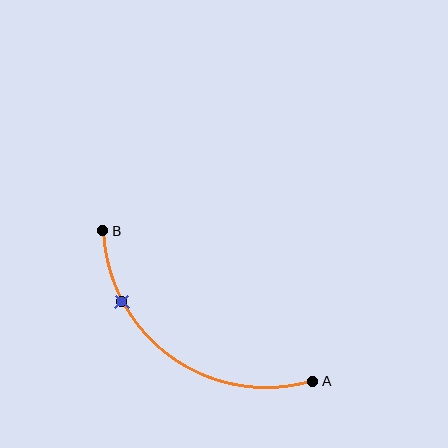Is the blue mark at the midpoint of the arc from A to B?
No. The blue mark lies on the arc but is closer to endpoint B. The arc midpoint would be at the point on the curve equidistant along the arc from both A and B.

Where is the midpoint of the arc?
The arc midpoint is the point on the curve farthest from the straight line joining A and B. It sits below and to the left of that line.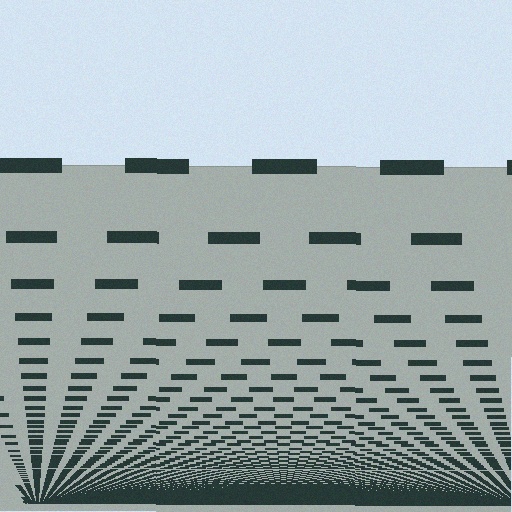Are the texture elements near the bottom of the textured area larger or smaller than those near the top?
Smaller. The gradient is inverted — elements near the bottom are smaller and denser.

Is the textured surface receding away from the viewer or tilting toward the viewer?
The surface appears to tilt toward the viewer. Texture elements get larger and sparser toward the top.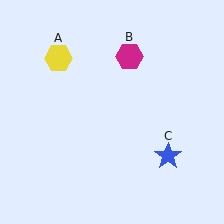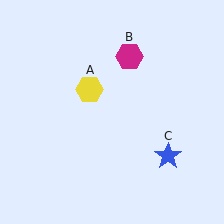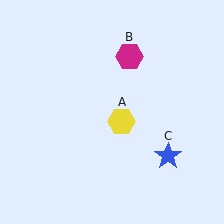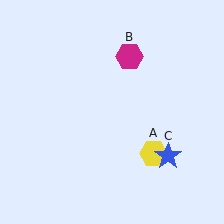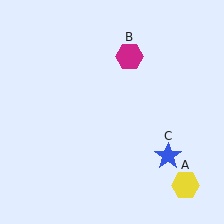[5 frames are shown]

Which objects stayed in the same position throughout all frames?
Magenta hexagon (object B) and blue star (object C) remained stationary.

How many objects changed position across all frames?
1 object changed position: yellow hexagon (object A).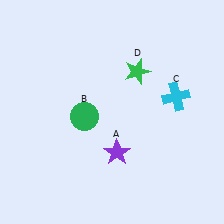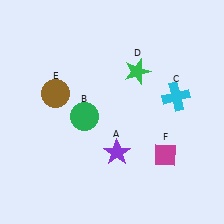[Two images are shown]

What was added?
A brown circle (E), a magenta diamond (F) were added in Image 2.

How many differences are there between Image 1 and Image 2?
There are 2 differences between the two images.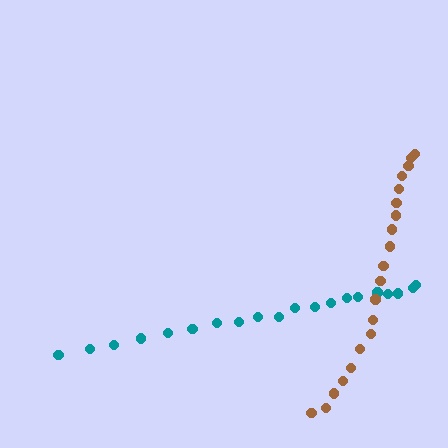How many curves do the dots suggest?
There are 2 distinct paths.